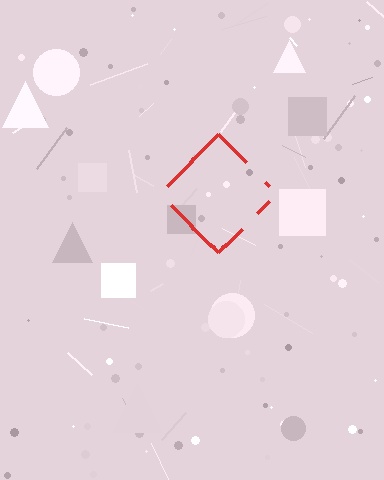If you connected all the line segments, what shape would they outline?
They would outline a diamond.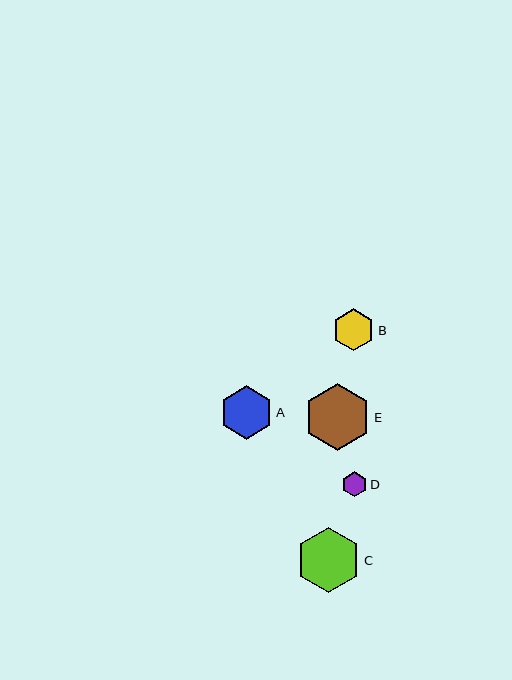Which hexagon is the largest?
Hexagon E is the largest with a size of approximately 67 pixels.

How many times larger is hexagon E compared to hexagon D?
Hexagon E is approximately 2.7 times the size of hexagon D.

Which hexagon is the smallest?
Hexagon D is the smallest with a size of approximately 25 pixels.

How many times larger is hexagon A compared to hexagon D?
Hexagon A is approximately 2.1 times the size of hexagon D.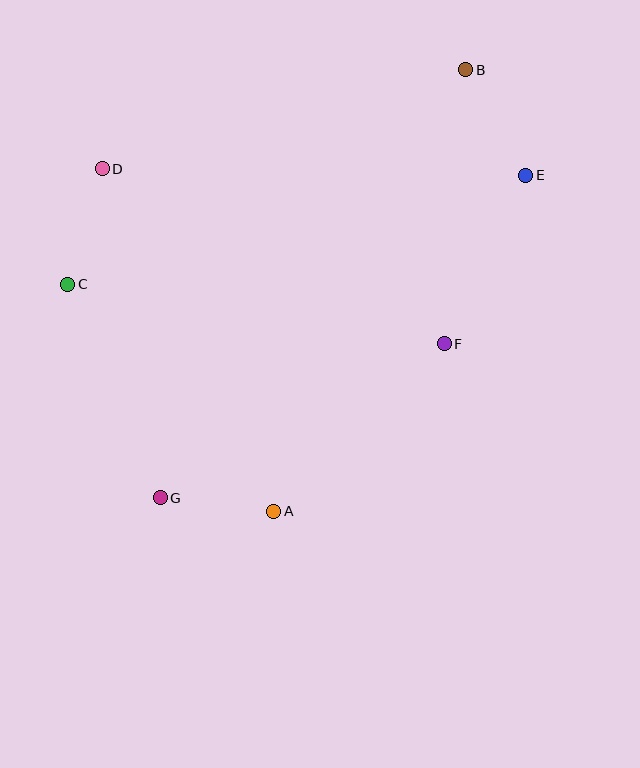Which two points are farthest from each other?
Points B and G are farthest from each other.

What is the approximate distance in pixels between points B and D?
The distance between B and D is approximately 377 pixels.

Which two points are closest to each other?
Points A and G are closest to each other.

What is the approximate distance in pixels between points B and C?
The distance between B and C is approximately 452 pixels.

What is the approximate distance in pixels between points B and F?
The distance between B and F is approximately 275 pixels.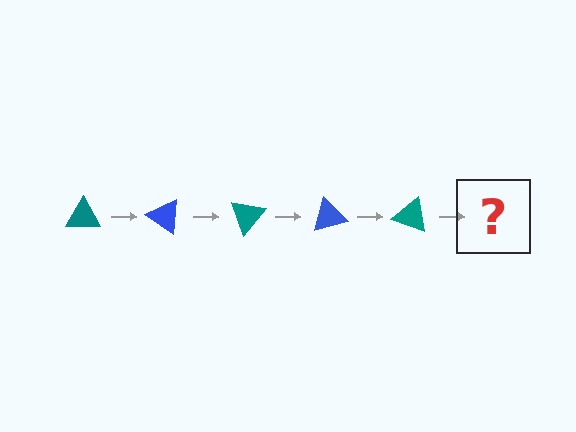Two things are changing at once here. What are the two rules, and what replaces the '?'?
The two rules are that it rotates 35 degrees each step and the color cycles through teal and blue. The '?' should be a blue triangle, rotated 175 degrees from the start.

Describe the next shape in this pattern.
It should be a blue triangle, rotated 175 degrees from the start.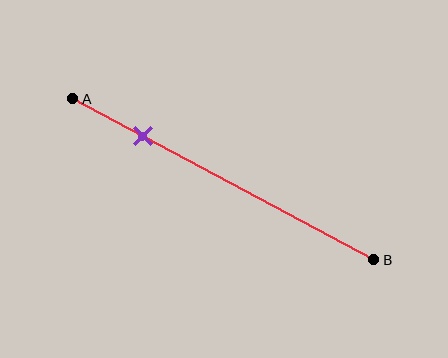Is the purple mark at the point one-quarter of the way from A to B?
Yes, the mark is approximately at the one-quarter point.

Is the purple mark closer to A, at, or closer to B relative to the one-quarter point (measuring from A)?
The purple mark is approximately at the one-quarter point of segment AB.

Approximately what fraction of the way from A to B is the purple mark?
The purple mark is approximately 25% of the way from A to B.